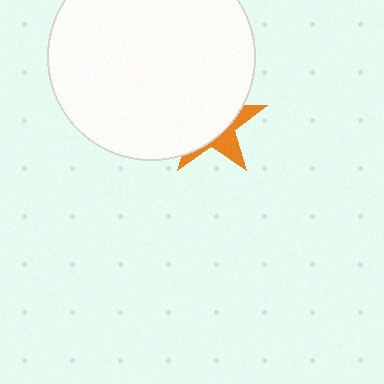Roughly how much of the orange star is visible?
A small part of it is visible (roughly 32%).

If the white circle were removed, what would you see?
You would see the complete orange star.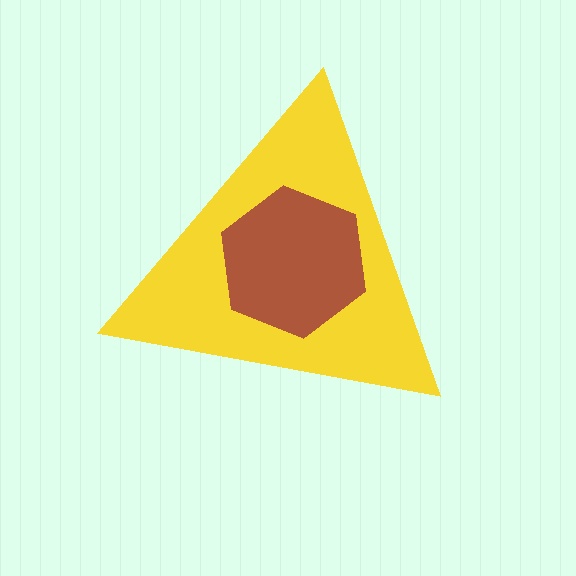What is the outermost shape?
The yellow triangle.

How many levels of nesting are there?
2.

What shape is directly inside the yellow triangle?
The brown hexagon.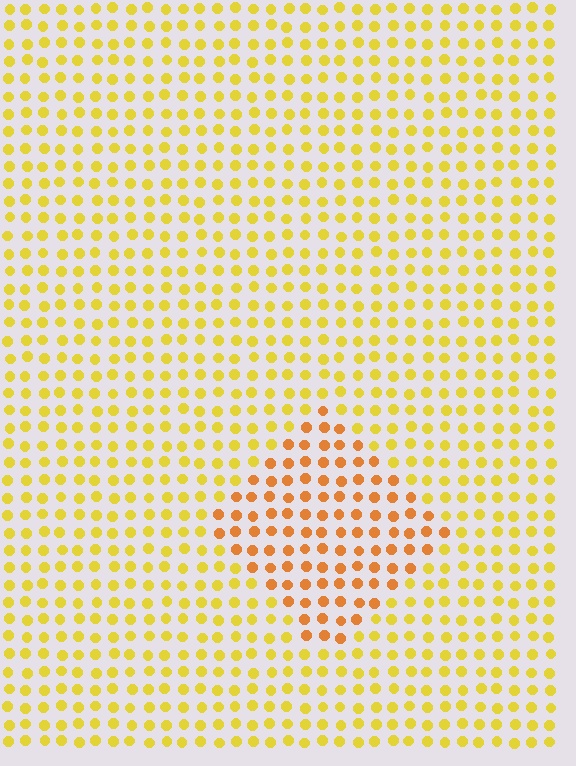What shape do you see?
I see a diamond.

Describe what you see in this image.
The image is filled with small yellow elements in a uniform arrangement. A diamond-shaped region is visible where the elements are tinted to a slightly different hue, forming a subtle color boundary.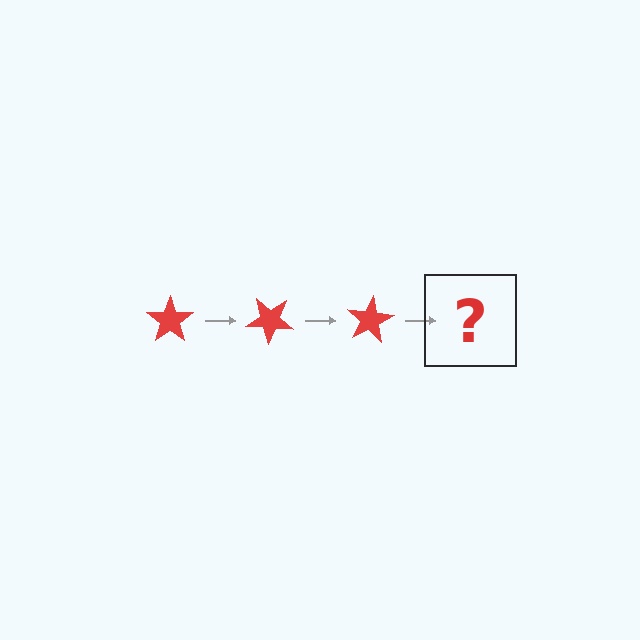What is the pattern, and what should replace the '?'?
The pattern is that the star rotates 40 degrees each step. The '?' should be a red star rotated 120 degrees.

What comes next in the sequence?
The next element should be a red star rotated 120 degrees.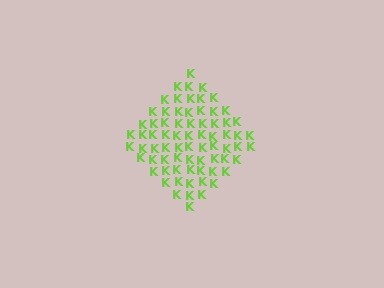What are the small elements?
The small elements are letter K's.